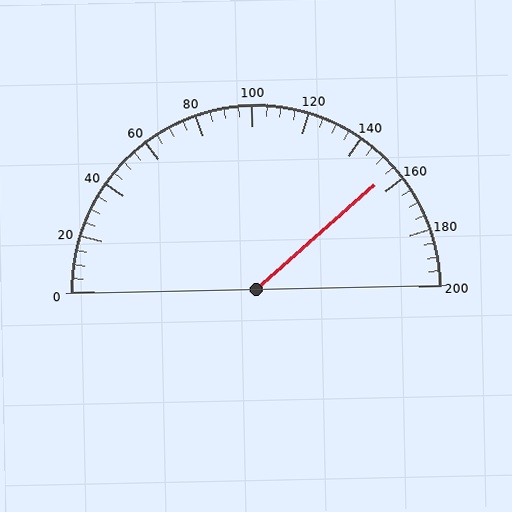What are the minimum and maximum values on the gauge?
The gauge ranges from 0 to 200.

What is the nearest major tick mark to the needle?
The nearest major tick mark is 160.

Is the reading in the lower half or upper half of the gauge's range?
The reading is in the upper half of the range (0 to 200).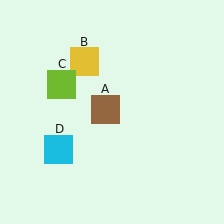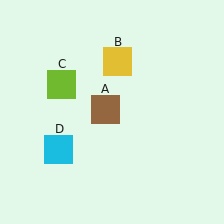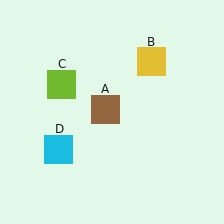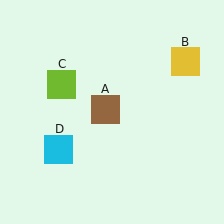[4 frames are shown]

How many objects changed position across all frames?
1 object changed position: yellow square (object B).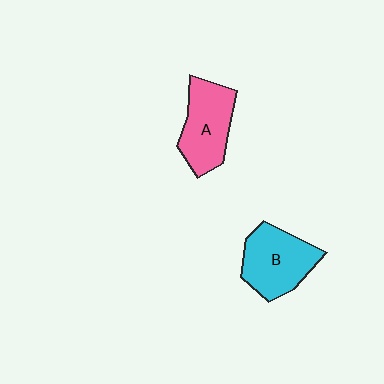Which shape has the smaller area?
Shape A (pink).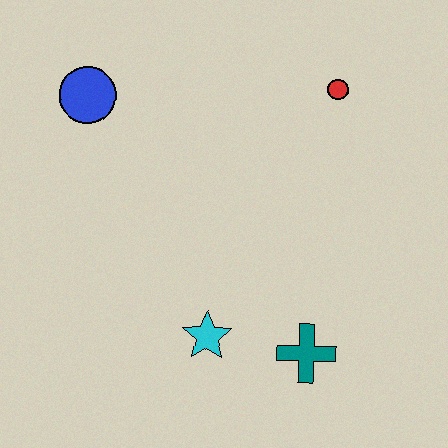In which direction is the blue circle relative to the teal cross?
The blue circle is above the teal cross.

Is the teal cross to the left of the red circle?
Yes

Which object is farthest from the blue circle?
The teal cross is farthest from the blue circle.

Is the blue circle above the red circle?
No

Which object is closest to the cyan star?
The teal cross is closest to the cyan star.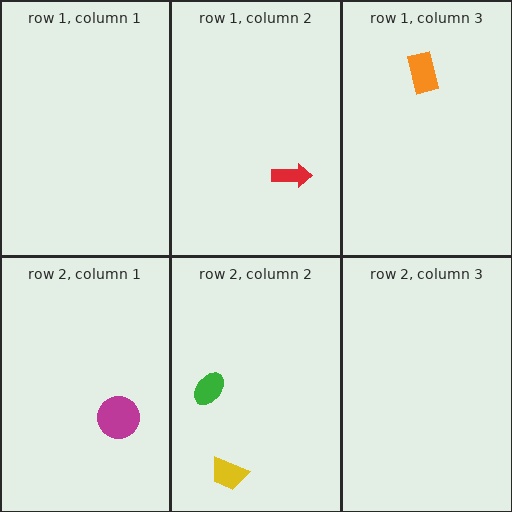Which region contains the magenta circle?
The row 2, column 1 region.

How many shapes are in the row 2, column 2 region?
2.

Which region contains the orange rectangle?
The row 1, column 3 region.